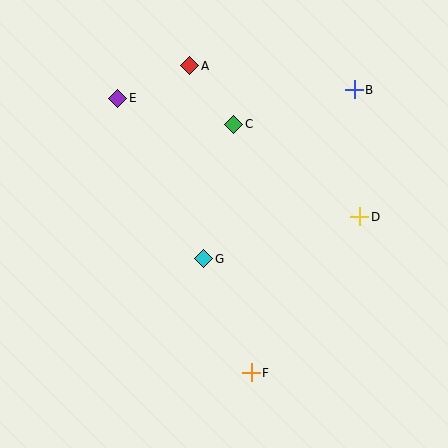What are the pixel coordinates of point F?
Point F is at (251, 373).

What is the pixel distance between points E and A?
The distance between E and A is 79 pixels.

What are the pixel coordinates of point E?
Point E is at (118, 98).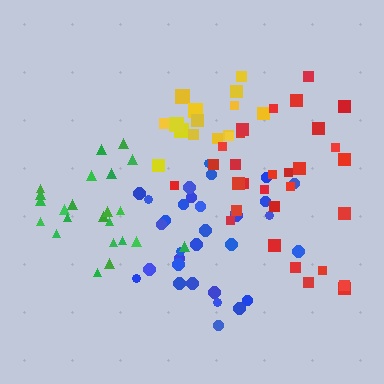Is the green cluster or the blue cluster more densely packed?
Green.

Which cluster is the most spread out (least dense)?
Red.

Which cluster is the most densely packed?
Yellow.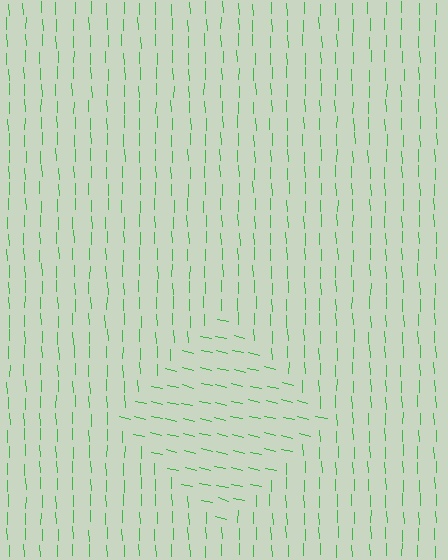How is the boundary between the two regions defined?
The boundary is defined purely by a change in line orientation (approximately 75 degrees difference). All lines are the same color and thickness.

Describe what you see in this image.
The image is filled with small green line segments. A diamond region in the image has lines oriented differently from the surrounding lines, creating a visible texture boundary.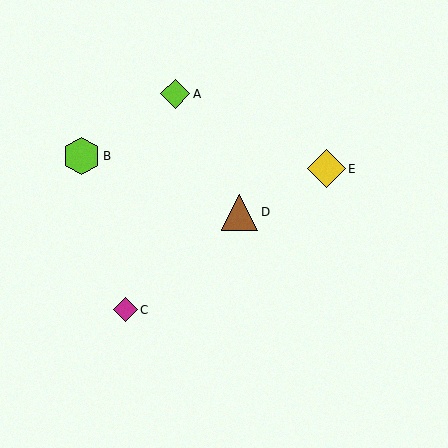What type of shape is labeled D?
Shape D is a brown triangle.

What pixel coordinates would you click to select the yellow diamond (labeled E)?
Click at (326, 169) to select the yellow diamond E.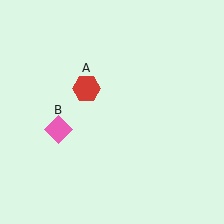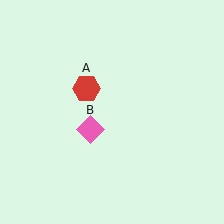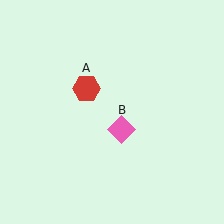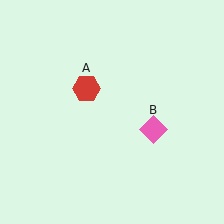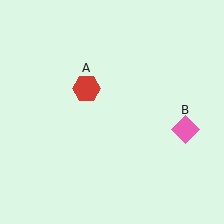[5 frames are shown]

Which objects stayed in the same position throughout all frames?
Red hexagon (object A) remained stationary.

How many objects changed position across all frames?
1 object changed position: pink diamond (object B).